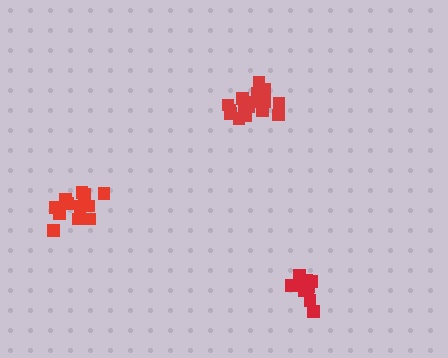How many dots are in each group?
Group 1: 13 dots, Group 2: 18 dots, Group 3: 13 dots (44 total).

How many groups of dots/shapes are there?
There are 3 groups.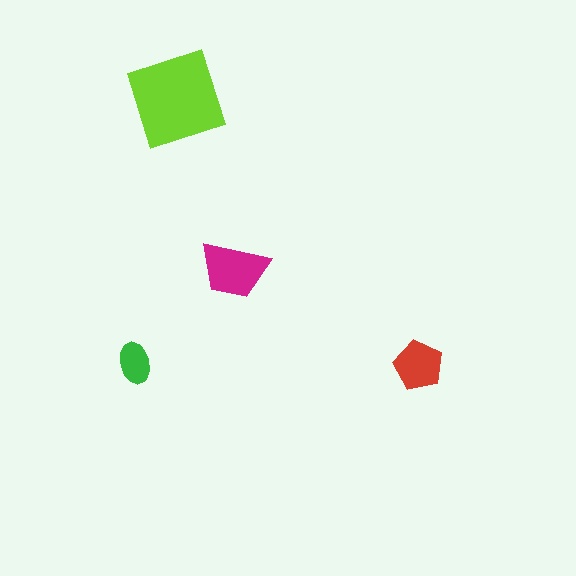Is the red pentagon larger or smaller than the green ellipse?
Larger.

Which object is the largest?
The lime diamond.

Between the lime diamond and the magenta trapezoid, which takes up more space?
The lime diamond.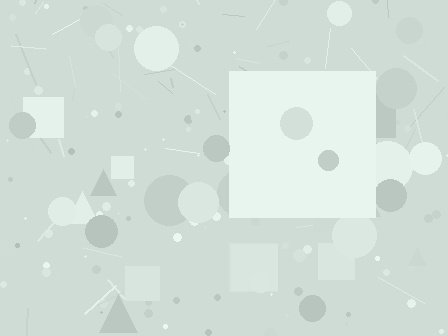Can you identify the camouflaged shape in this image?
The camouflaged shape is a square.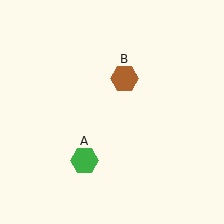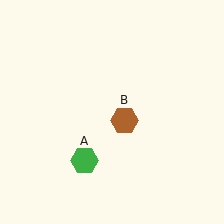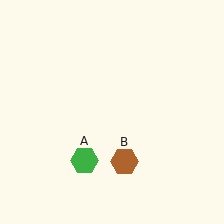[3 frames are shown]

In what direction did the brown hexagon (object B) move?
The brown hexagon (object B) moved down.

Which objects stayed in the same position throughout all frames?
Green hexagon (object A) remained stationary.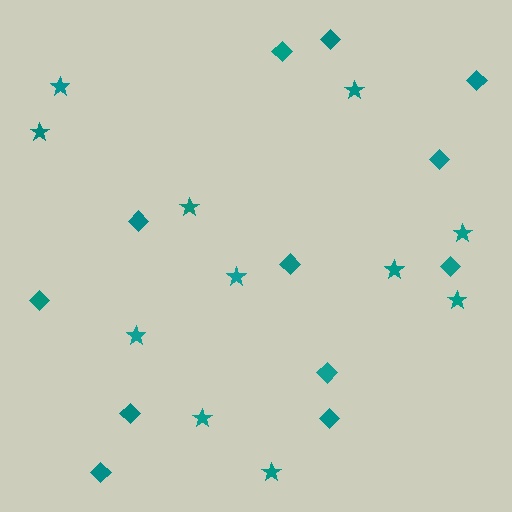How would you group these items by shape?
There are 2 groups: one group of stars (11) and one group of diamonds (12).